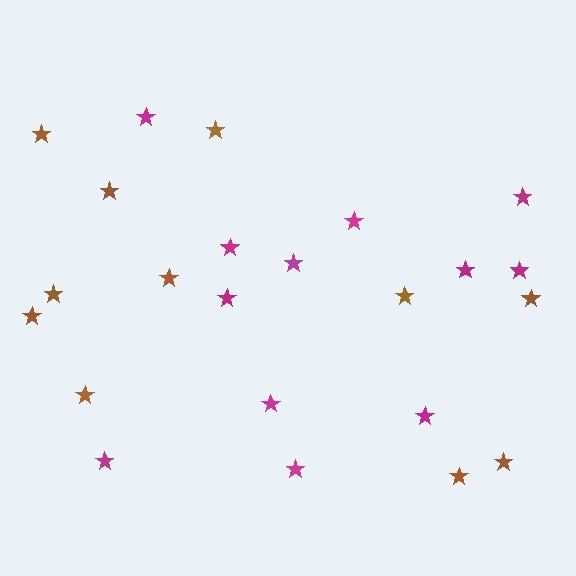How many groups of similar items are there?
There are 2 groups: one group of magenta stars (12) and one group of brown stars (11).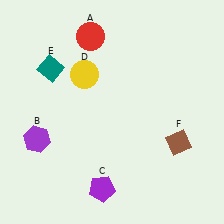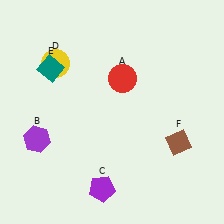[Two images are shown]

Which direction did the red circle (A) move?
The red circle (A) moved down.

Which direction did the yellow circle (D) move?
The yellow circle (D) moved left.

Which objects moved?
The objects that moved are: the red circle (A), the yellow circle (D).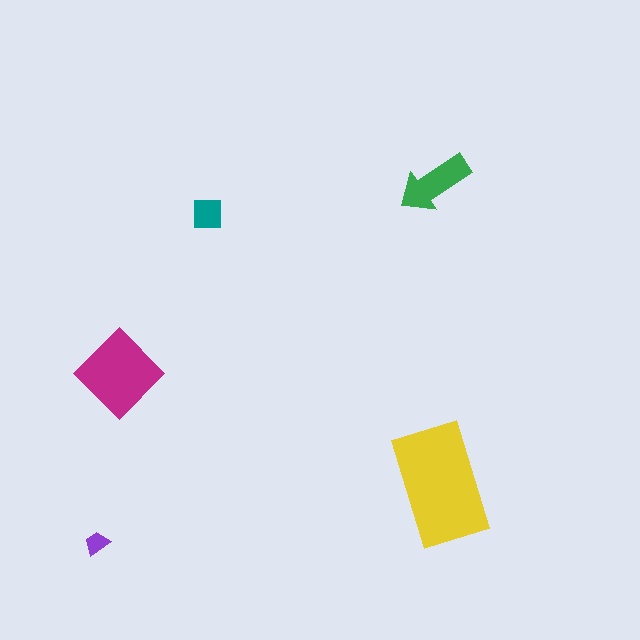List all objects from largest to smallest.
The yellow rectangle, the magenta diamond, the green arrow, the teal square, the purple trapezoid.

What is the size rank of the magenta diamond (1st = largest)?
2nd.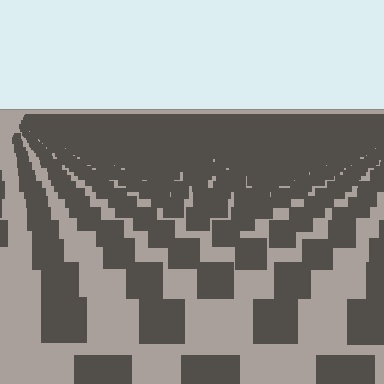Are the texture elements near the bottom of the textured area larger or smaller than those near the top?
Larger. Near the bottom, elements are closer to the viewer and appear at a bigger on-screen size.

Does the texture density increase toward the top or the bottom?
Density increases toward the top.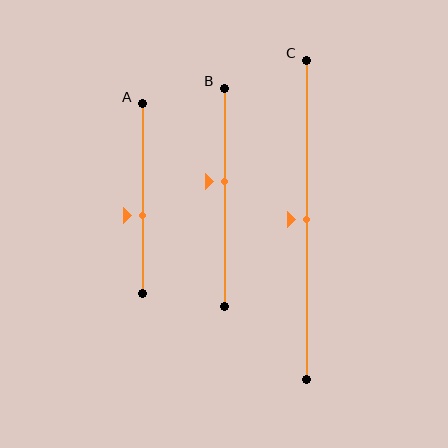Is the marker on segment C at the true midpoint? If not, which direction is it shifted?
Yes, the marker on segment C is at the true midpoint.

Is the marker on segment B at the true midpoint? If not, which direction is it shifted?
No, the marker on segment B is shifted upward by about 7% of the segment length.